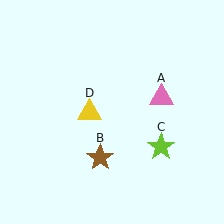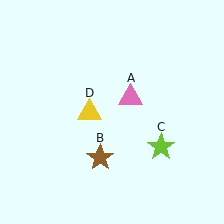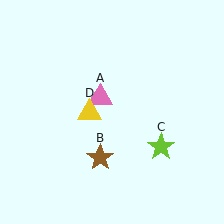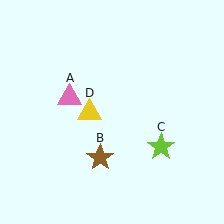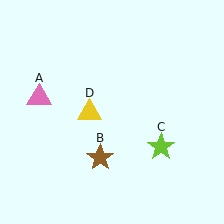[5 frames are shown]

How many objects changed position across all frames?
1 object changed position: pink triangle (object A).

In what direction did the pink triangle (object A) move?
The pink triangle (object A) moved left.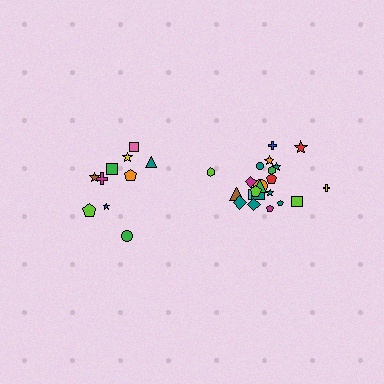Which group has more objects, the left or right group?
The right group.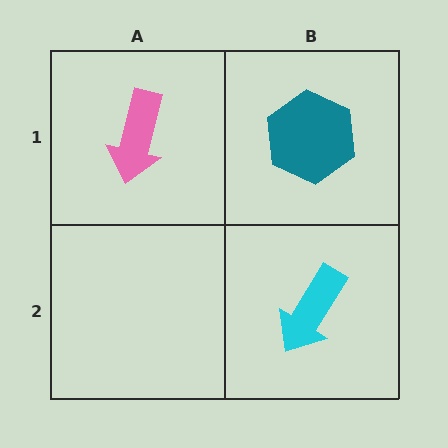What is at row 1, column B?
A teal hexagon.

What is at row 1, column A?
A pink arrow.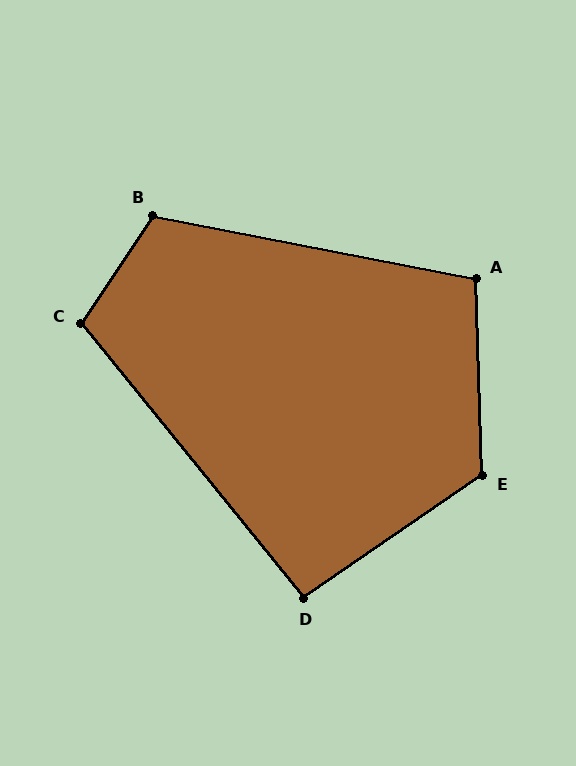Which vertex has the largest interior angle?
E, at approximately 123 degrees.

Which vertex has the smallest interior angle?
D, at approximately 95 degrees.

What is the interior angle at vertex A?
Approximately 103 degrees (obtuse).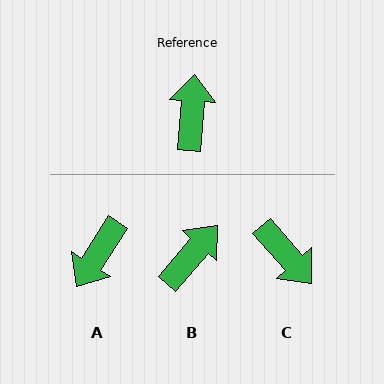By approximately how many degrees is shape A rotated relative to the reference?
Approximately 152 degrees counter-clockwise.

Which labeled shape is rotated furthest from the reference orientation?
A, about 152 degrees away.